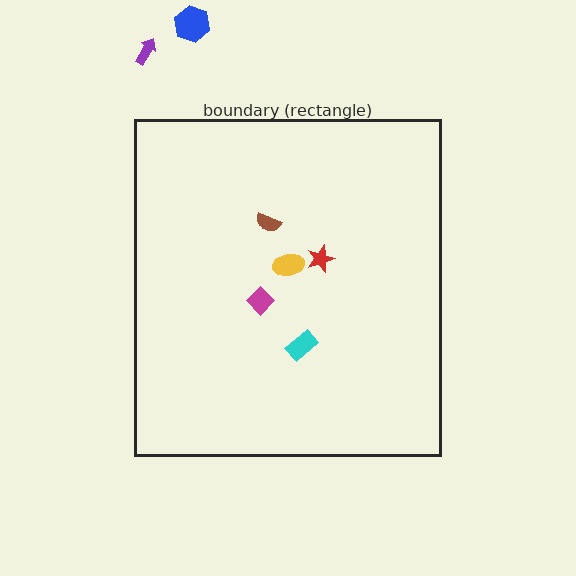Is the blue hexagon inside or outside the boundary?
Outside.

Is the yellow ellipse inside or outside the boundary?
Inside.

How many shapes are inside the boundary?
5 inside, 2 outside.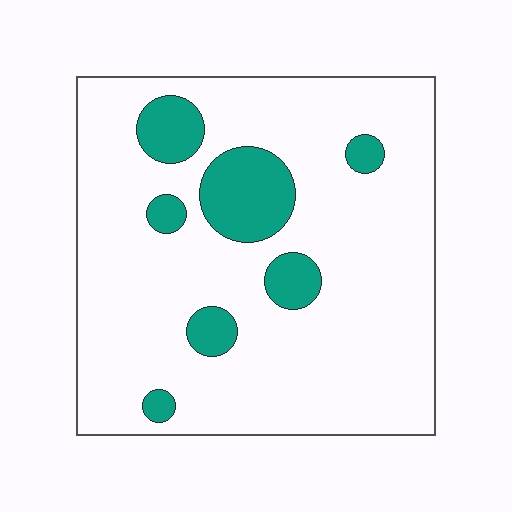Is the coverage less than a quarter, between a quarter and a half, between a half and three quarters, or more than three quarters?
Less than a quarter.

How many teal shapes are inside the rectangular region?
7.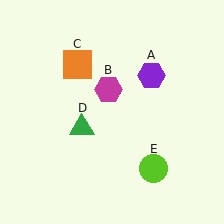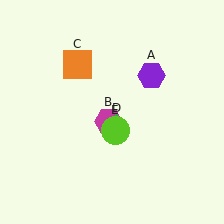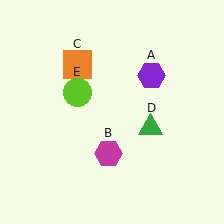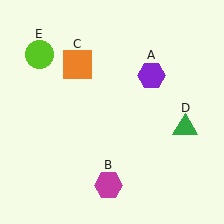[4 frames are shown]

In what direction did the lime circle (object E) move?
The lime circle (object E) moved up and to the left.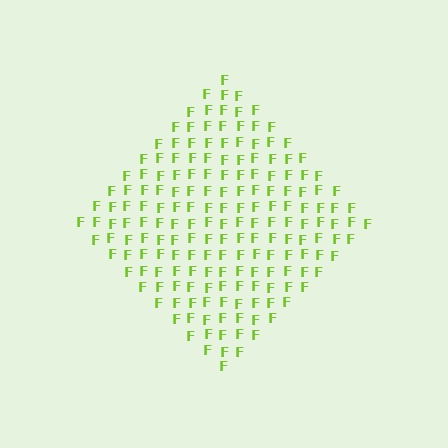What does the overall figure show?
The overall figure shows a diamond.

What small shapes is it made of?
It is made of small letter F's.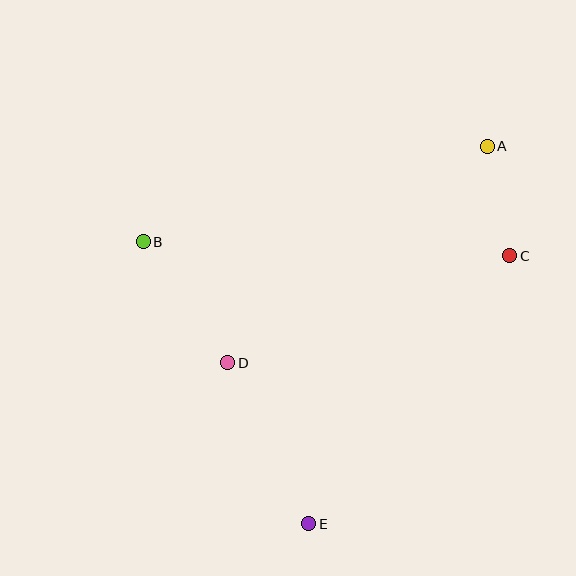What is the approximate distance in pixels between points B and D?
The distance between B and D is approximately 148 pixels.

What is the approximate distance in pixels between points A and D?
The distance between A and D is approximately 338 pixels.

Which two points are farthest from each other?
Points A and E are farthest from each other.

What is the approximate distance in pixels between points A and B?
The distance between A and B is approximately 357 pixels.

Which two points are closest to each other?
Points A and C are closest to each other.